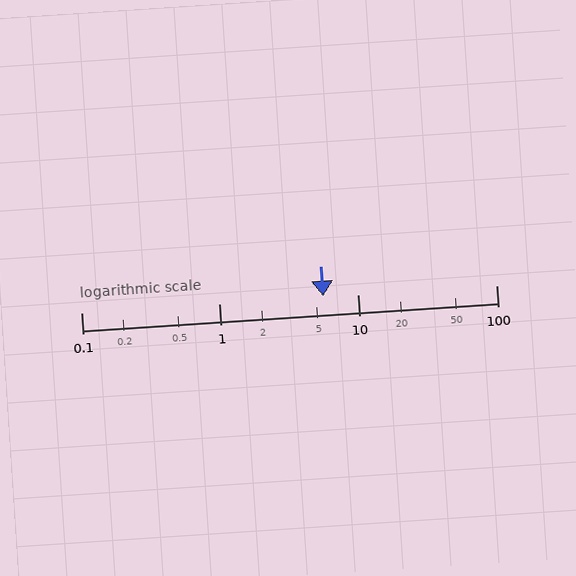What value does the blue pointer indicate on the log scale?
The pointer indicates approximately 5.6.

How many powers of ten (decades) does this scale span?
The scale spans 3 decades, from 0.1 to 100.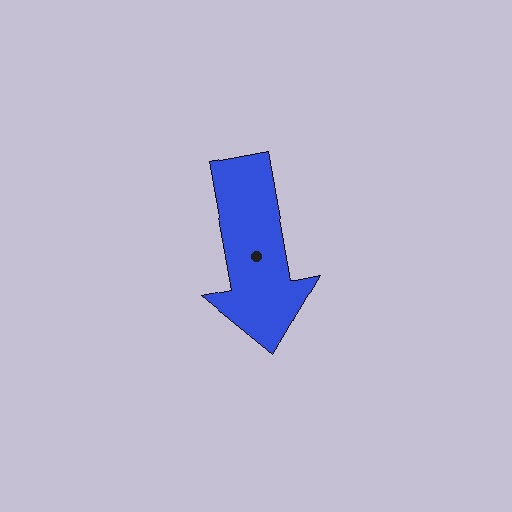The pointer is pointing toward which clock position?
Roughly 6 o'clock.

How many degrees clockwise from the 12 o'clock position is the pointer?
Approximately 170 degrees.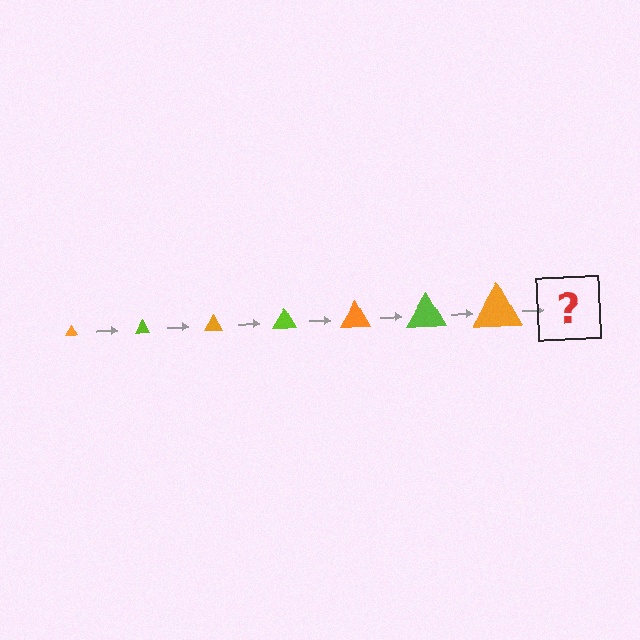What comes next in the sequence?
The next element should be a lime triangle, larger than the previous one.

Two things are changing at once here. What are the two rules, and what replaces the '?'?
The two rules are that the triangle grows larger each step and the color cycles through orange and lime. The '?' should be a lime triangle, larger than the previous one.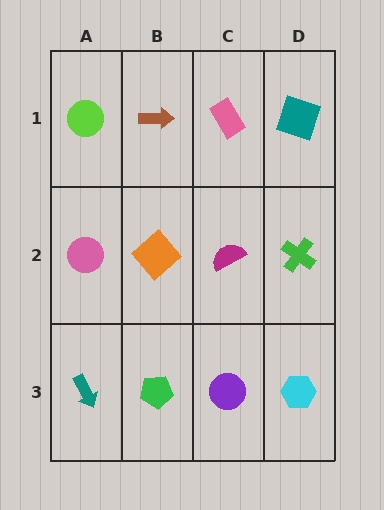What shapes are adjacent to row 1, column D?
A green cross (row 2, column D), a pink rectangle (row 1, column C).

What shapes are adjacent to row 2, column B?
A brown arrow (row 1, column B), a green pentagon (row 3, column B), a pink circle (row 2, column A), a magenta semicircle (row 2, column C).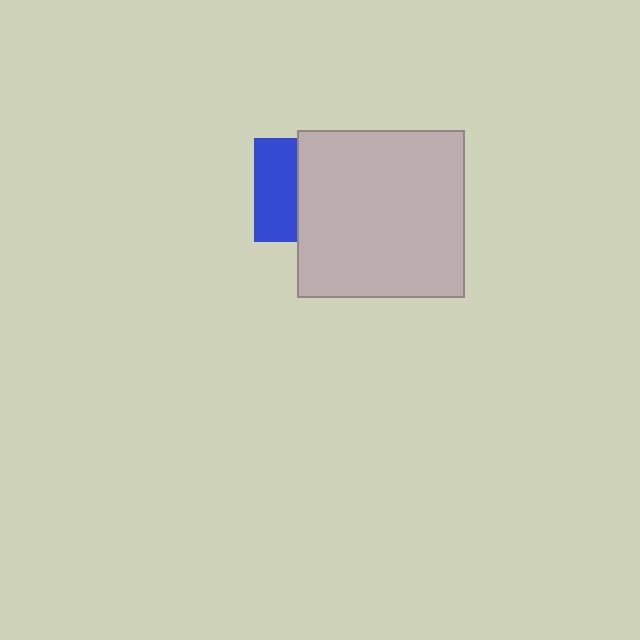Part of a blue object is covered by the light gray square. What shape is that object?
It is a square.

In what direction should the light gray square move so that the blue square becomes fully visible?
The light gray square should move right. That is the shortest direction to clear the overlap and leave the blue square fully visible.